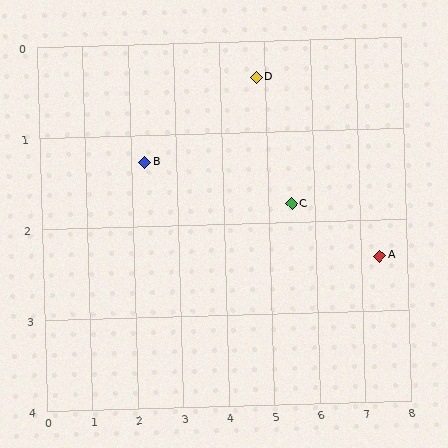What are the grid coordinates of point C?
Point C is at approximately (5.5, 1.8).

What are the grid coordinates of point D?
Point D is at approximately (4.8, 0.4).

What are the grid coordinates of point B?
Point B is at approximately (2.3, 1.3).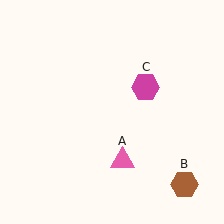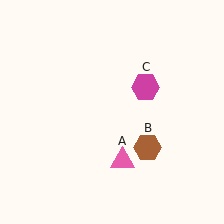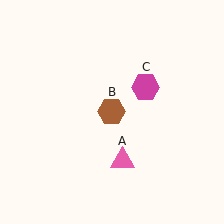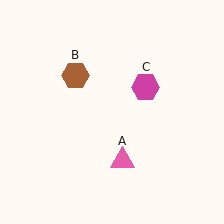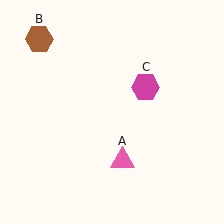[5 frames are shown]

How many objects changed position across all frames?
1 object changed position: brown hexagon (object B).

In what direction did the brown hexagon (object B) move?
The brown hexagon (object B) moved up and to the left.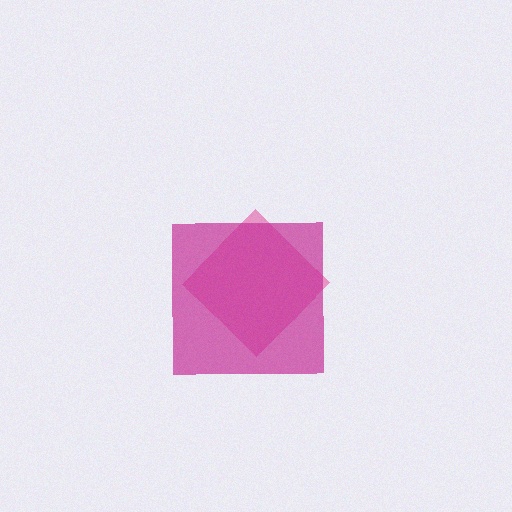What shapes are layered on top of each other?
The layered shapes are: a pink diamond, a magenta square.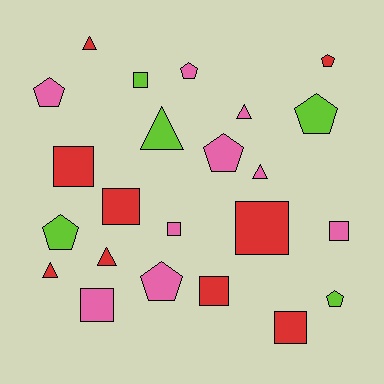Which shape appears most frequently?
Square, with 9 objects.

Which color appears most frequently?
Pink, with 9 objects.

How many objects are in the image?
There are 23 objects.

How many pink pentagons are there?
There are 4 pink pentagons.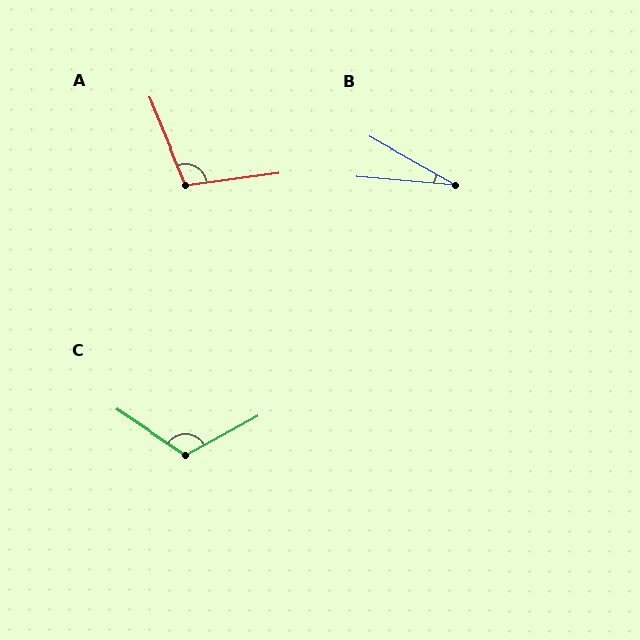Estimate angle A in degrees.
Approximately 105 degrees.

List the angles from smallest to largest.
B (24°), A (105°), C (118°).